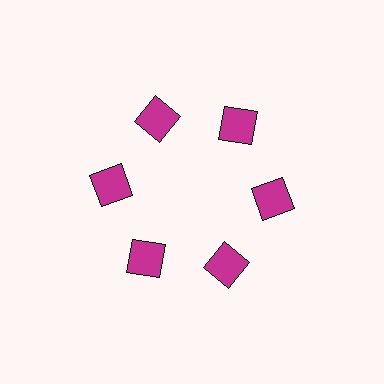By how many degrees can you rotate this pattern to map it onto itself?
The pattern maps onto itself every 60 degrees of rotation.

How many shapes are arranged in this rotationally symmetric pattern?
There are 6 shapes, arranged in 6 groups of 1.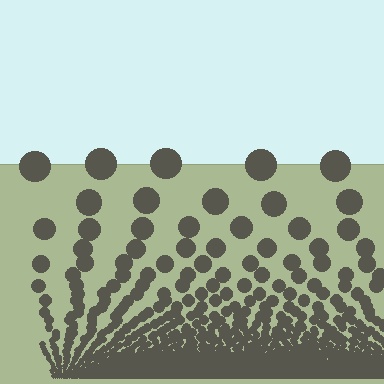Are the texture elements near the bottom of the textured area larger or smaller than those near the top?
Smaller. The gradient is inverted — elements near the bottom are smaller and denser.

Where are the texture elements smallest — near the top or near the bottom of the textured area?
Near the bottom.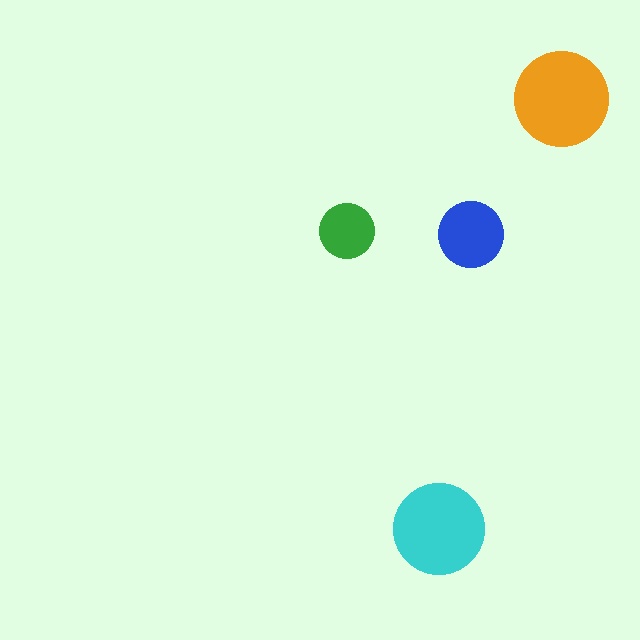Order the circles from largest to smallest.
the orange one, the cyan one, the blue one, the green one.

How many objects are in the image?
There are 4 objects in the image.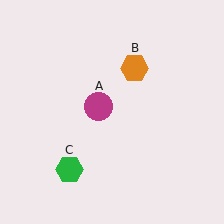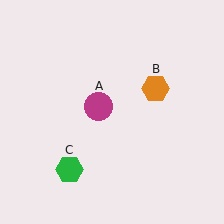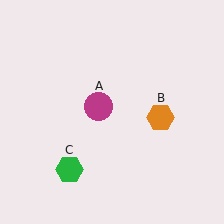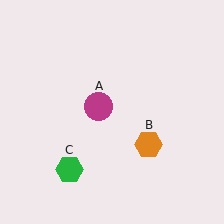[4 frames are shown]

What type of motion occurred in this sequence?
The orange hexagon (object B) rotated clockwise around the center of the scene.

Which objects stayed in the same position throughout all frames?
Magenta circle (object A) and green hexagon (object C) remained stationary.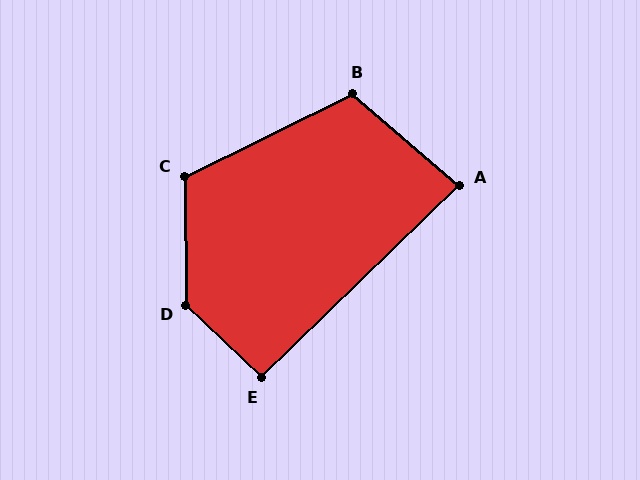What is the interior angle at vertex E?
Approximately 92 degrees (approximately right).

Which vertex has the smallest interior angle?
A, at approximately 85 degrees.